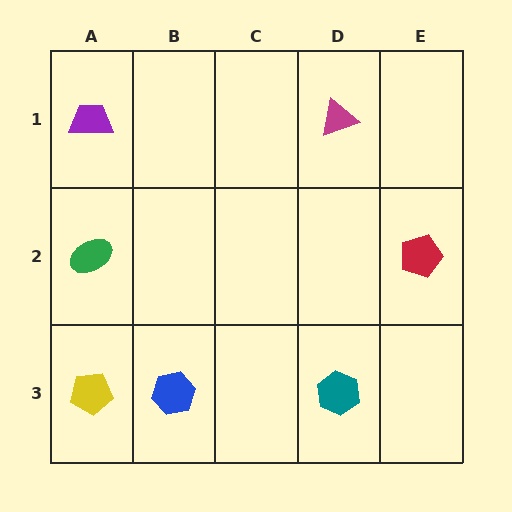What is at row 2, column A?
A green ellipse.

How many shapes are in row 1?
2 shapes.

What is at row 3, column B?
A blue hexagon.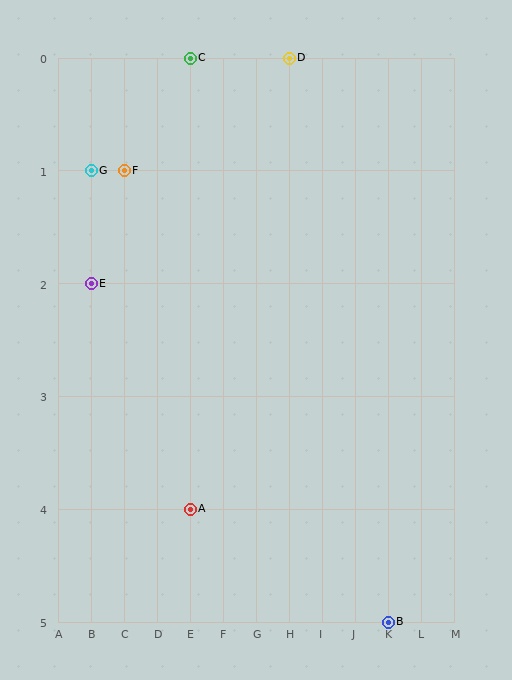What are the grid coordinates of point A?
Point A is at grid coordinates (E, 4).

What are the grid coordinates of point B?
Point B is at grid coordinates (K, 5).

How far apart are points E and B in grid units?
Points E and B are 9 columns and 3 rows apart (about 9.5 grid units diagonally).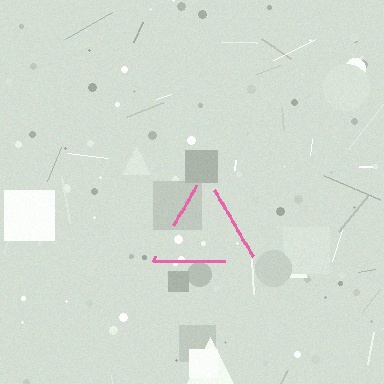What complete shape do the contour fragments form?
The contour fragments form a triangle.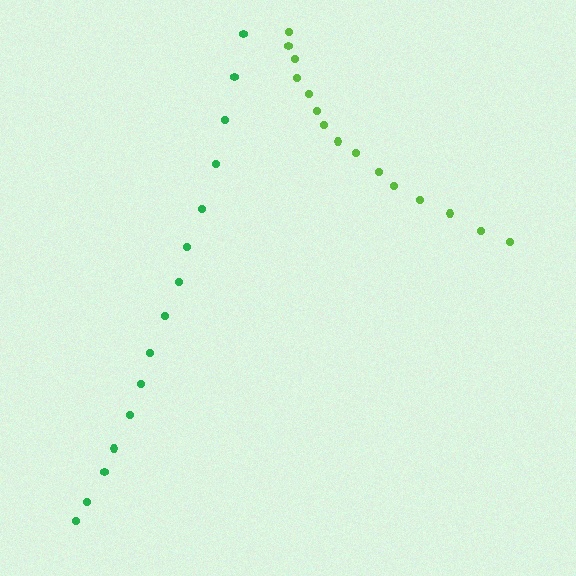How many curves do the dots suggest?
There are 2 distinct paths.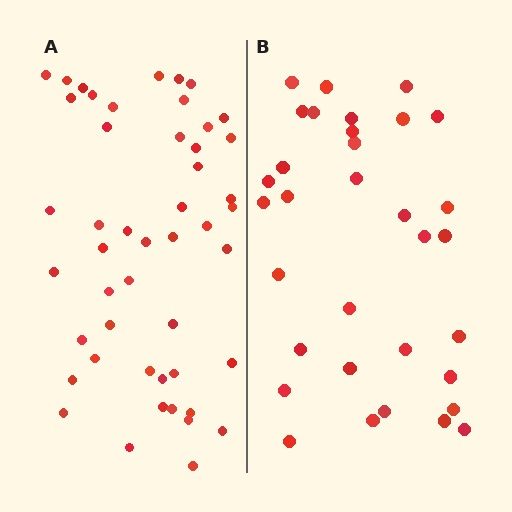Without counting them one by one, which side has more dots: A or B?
Region A (the left region) has more dots.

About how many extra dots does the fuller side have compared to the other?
Region A has approximately 15 more dots than region B.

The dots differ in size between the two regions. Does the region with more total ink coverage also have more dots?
No. Region B has more total ink coverage because its dots are larger, but region A actually contains more individual dots. Total area can be misleading — the number of items is what matters here.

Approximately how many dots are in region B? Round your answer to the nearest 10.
About 30 dots. (The exact count is 33, which rounds to 30.)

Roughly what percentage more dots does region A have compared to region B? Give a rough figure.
About 45% more.